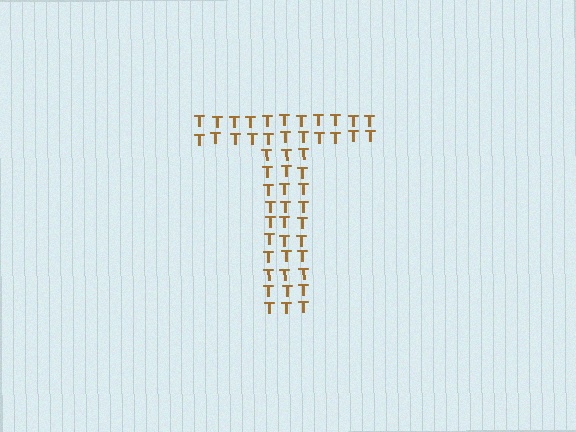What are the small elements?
The small elements are letter T's.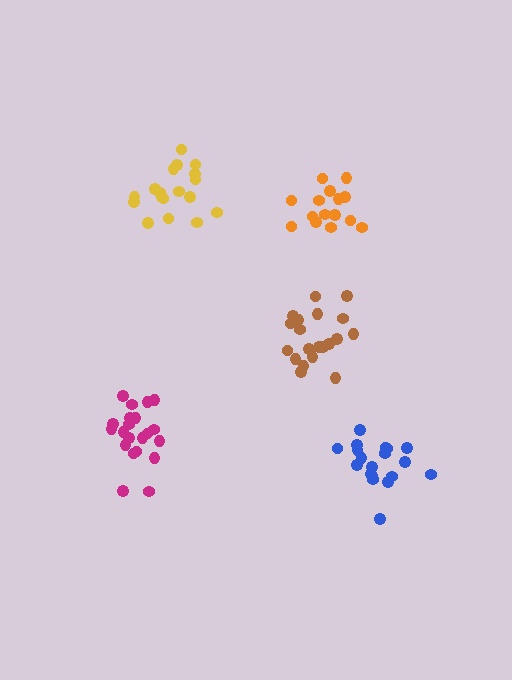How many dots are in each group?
Group 1: 19 dots, Group 2: 21 dots, Group 3: 21 dots, Group 4: 18 dots, Group 5: 15 dots (94 total).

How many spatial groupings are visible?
There are 5 spatial groupings.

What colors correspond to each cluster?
The clusters are colored: blue, magenta, brown, yellow, orange.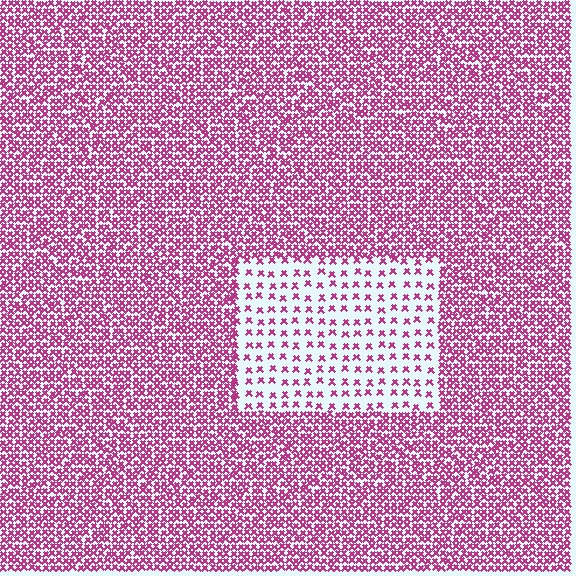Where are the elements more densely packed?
The elements are more densely packed outside the rectangle boundary.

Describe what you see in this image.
The image contains small magenta elements arranged at two different densities. A rectangle-shaped region is visible where the elements are less densely packed than the surrounding area.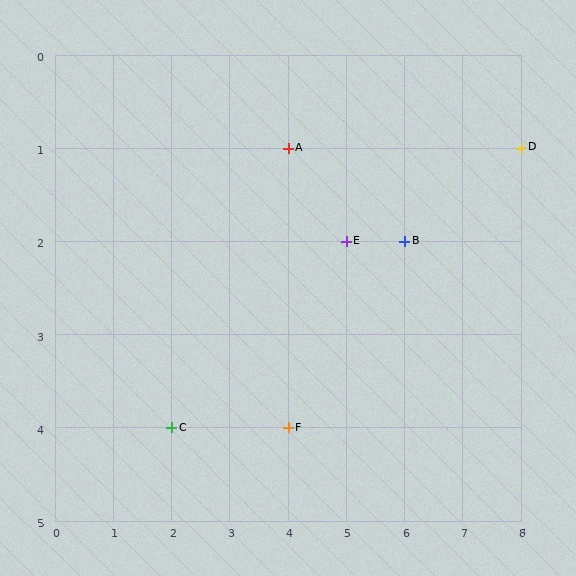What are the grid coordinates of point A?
Point A is at grid coordinates (4, 1).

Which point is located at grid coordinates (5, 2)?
Point E is at (5, 2).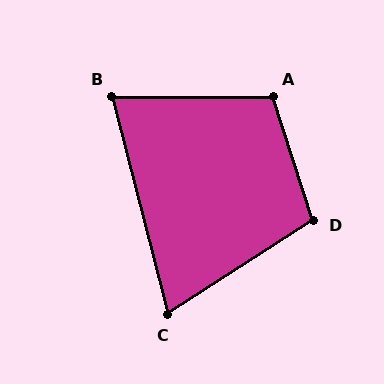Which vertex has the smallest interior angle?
C, at approximately 72 degrees.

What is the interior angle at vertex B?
Approximately 75 degrees (acute).